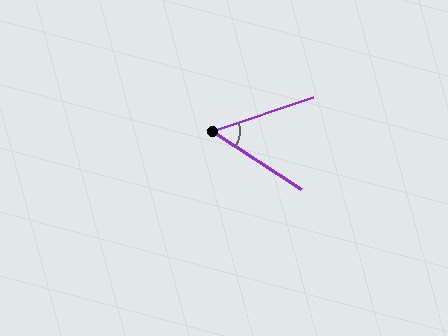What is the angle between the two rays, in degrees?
Approximately 52 degrees.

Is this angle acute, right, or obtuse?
It is acute.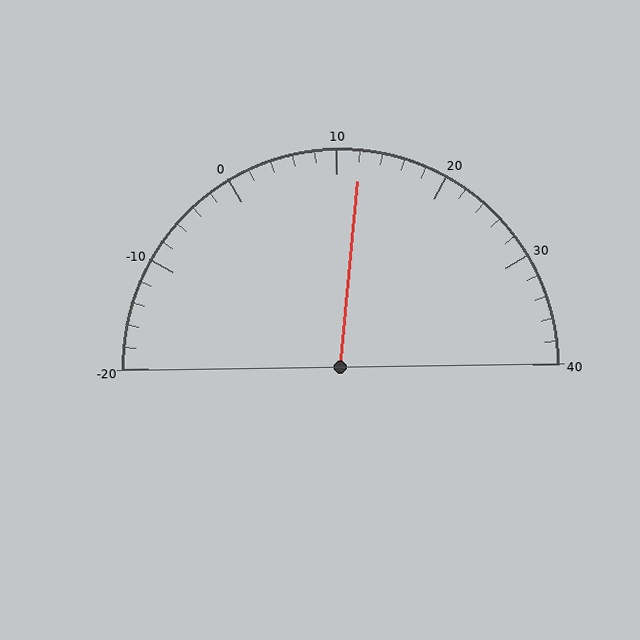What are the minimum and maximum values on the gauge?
The gauge ranges from -20 to 40.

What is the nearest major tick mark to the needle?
The nearest major tick mark is 10.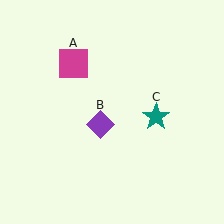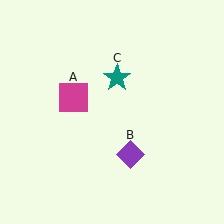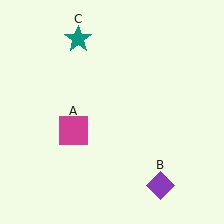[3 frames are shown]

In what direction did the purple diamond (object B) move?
The purple diamond (object B) moved down and to the right.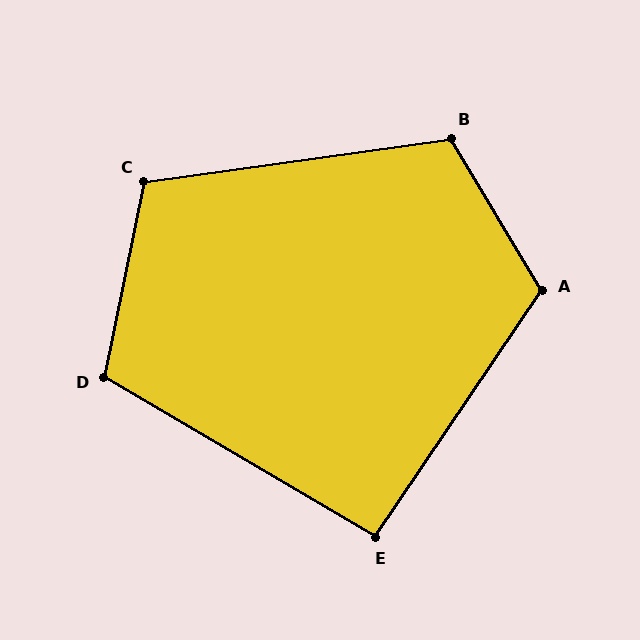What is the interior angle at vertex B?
Approximately 113 degrees (obtuse).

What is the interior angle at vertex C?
Approximately 110 degrees (obtuse).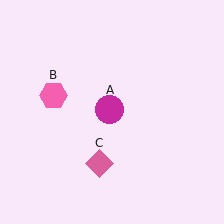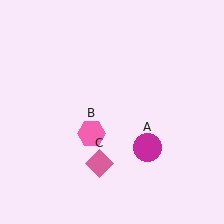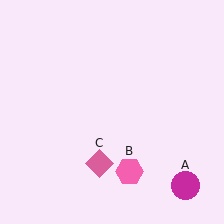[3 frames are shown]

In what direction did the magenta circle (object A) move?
The magenta circle (object A) moved down and to the right.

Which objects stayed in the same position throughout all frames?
Pink diamond (object C) remained stationary.